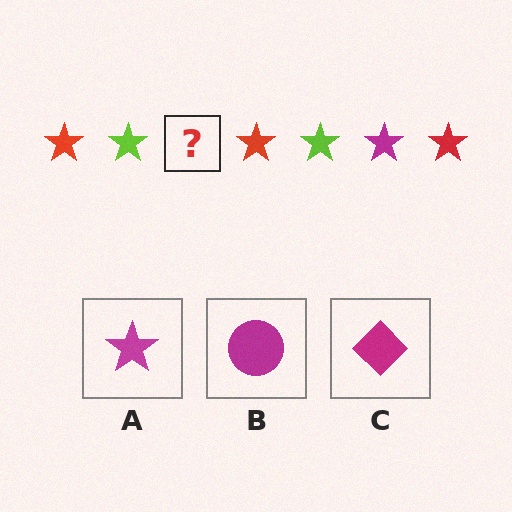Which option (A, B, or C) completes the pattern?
A.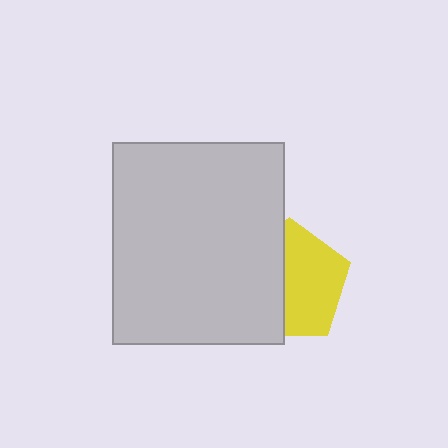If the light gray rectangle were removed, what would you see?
You would see the complete yellow pentagon.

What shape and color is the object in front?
The object in front is a light gray rectangle.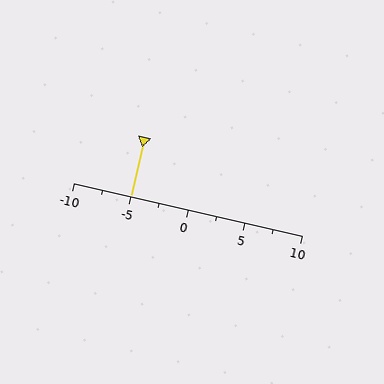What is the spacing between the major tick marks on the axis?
The major ticks are spaced 5 apart.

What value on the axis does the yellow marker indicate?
The marker indicates approximately -5.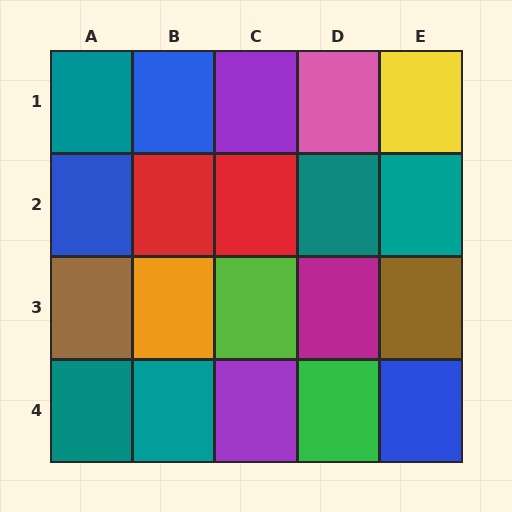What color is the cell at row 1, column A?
Teal.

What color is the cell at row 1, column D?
Pink.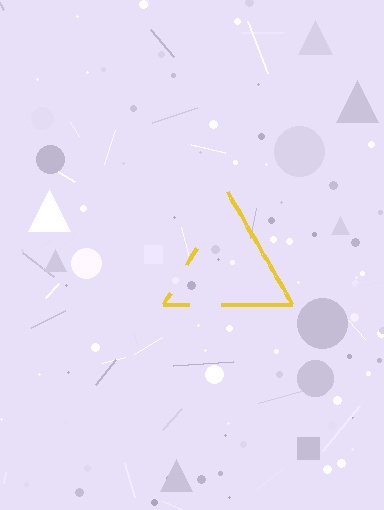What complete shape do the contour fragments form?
The contour fragments form a triangle.